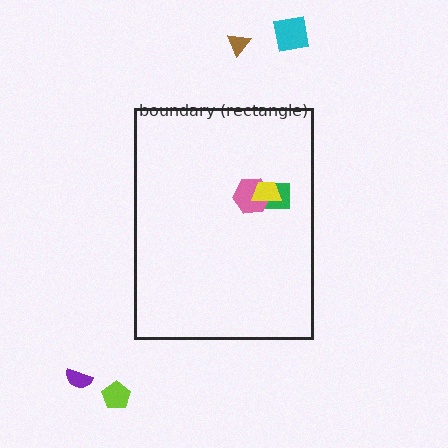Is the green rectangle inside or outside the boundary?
Inside.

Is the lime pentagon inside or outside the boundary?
Outside.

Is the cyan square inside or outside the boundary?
Outside.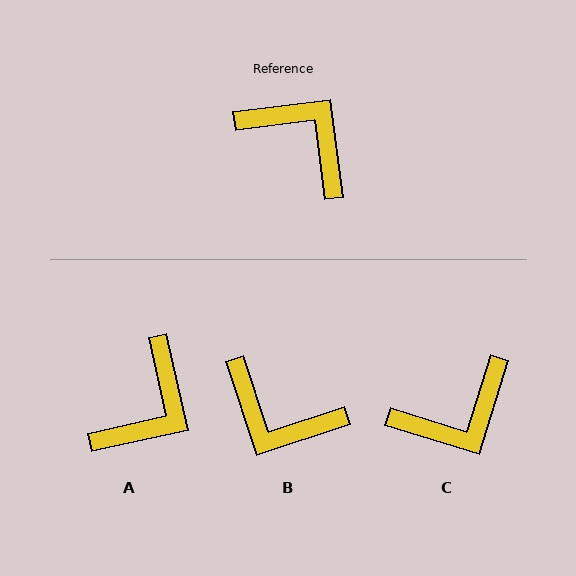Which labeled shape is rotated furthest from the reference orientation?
B, about 169 degrees away.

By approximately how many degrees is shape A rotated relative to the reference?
Approximately 85 degrees clockwise.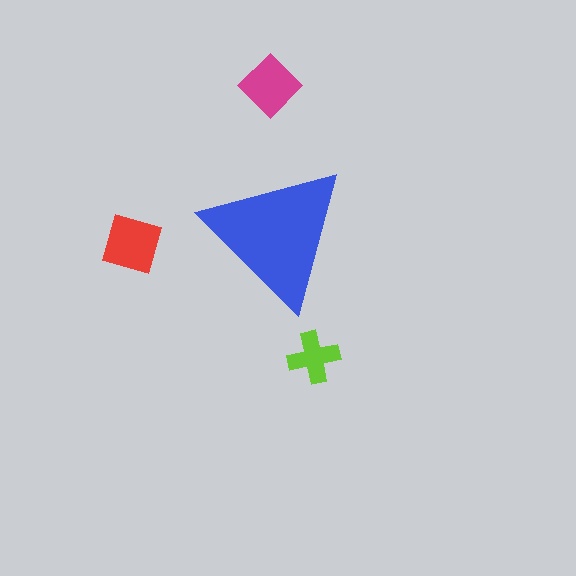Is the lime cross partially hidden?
No, the lime cross is fully visible.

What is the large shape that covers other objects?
A blue triangle.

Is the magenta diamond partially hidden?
No, the magenta diamond is fully visible.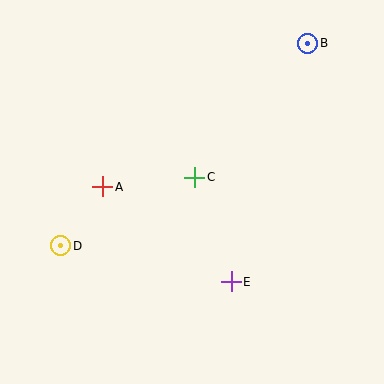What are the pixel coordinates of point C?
Point C is at (195, 177).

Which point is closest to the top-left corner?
Point A is closest to the top-left corner.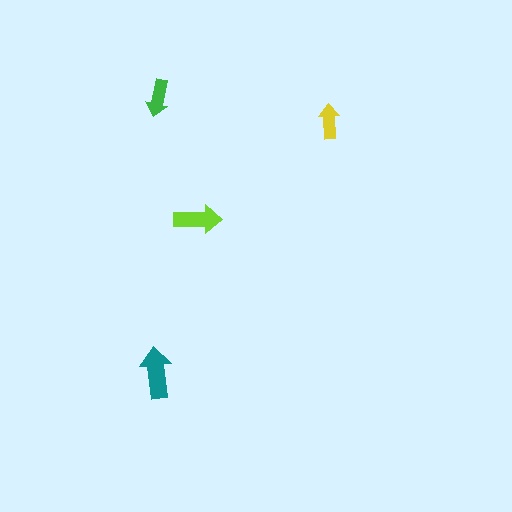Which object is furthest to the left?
The teal arrow is leftmost.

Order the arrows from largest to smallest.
the teal one, the lime one, the green one, the yellow one.